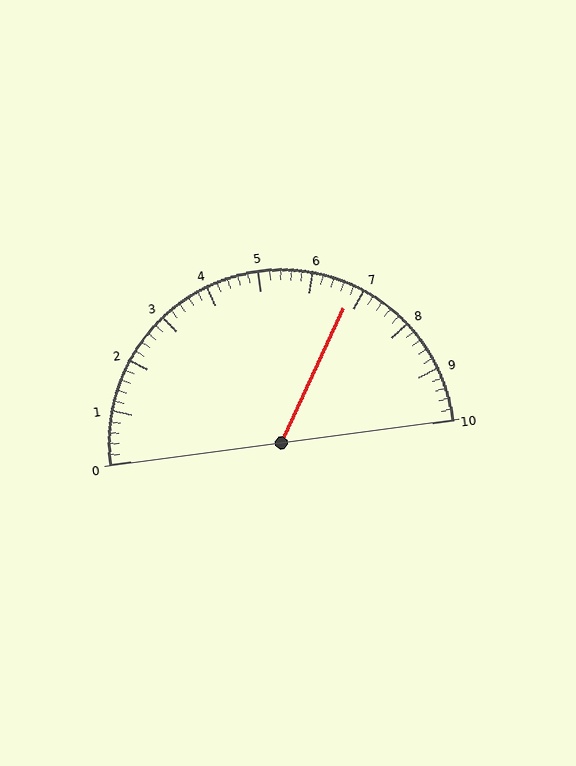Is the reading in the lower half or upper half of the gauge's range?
The reading is in the upper half of the range (0 to 10).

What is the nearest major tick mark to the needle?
The nearest major tick mark is 7.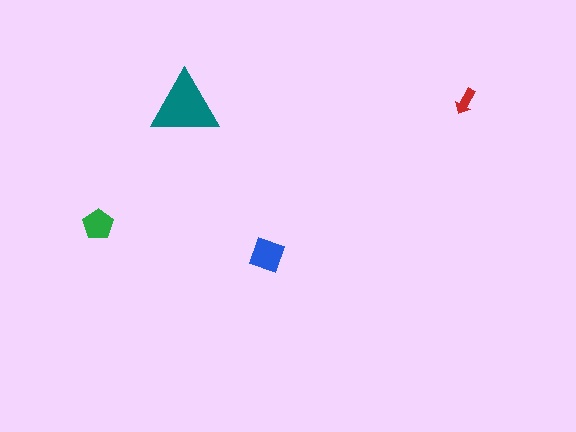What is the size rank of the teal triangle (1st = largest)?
1st.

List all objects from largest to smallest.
The teal triangle, the blue square, the green pentagon, the red arrow.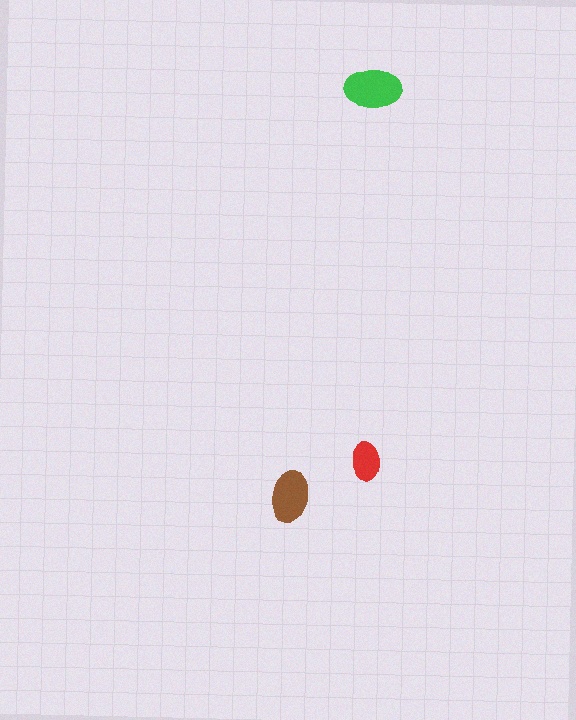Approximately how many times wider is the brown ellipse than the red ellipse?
About 1.5 times wider.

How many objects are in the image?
There are 3 objects in the image.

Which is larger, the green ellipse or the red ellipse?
The green one.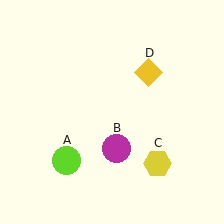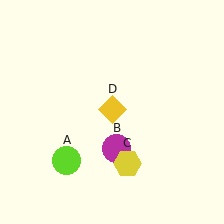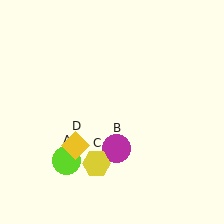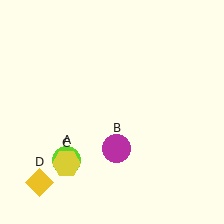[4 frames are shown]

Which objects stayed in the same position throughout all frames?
Lime circle (object A) and magenta circle (object B) remained stationary.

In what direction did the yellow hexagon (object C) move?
The yellow hexagon (object C) moved left.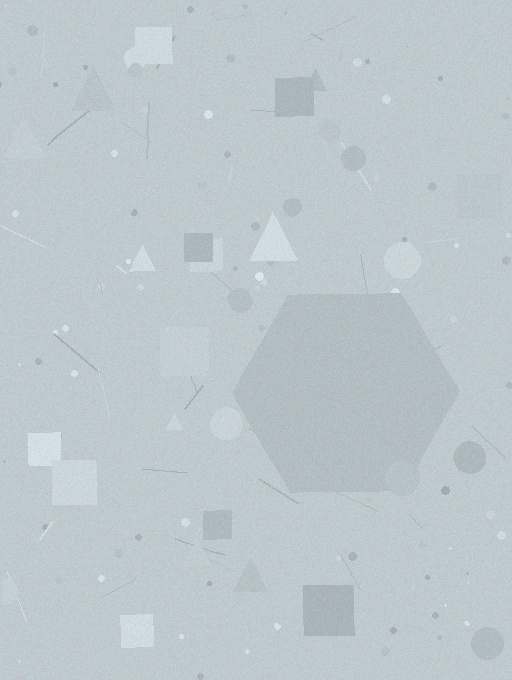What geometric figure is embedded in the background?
A hexagon is embedded in the background.